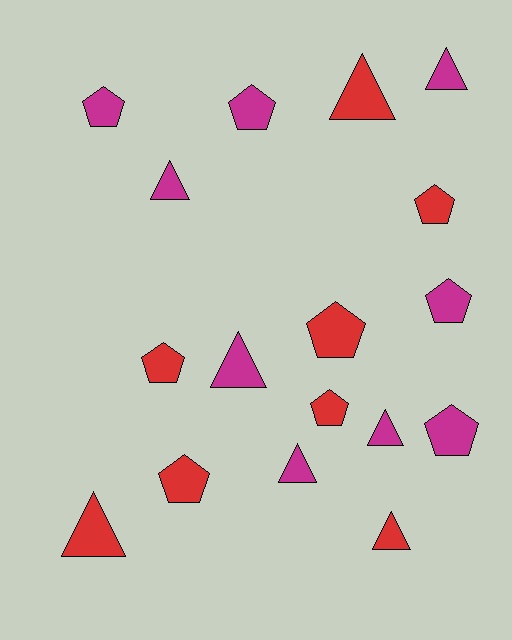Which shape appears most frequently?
Pentagon, with 9 objects.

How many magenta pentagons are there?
There are 4 magenta pentagons.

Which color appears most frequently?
Magenta, with 9 objects.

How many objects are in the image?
There are 17 objects.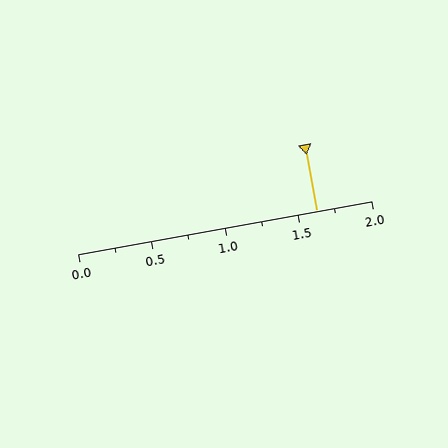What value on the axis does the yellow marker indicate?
The marker indicates approximately 1.62.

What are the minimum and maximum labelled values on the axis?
The axis runs from 0.0 to 2.0.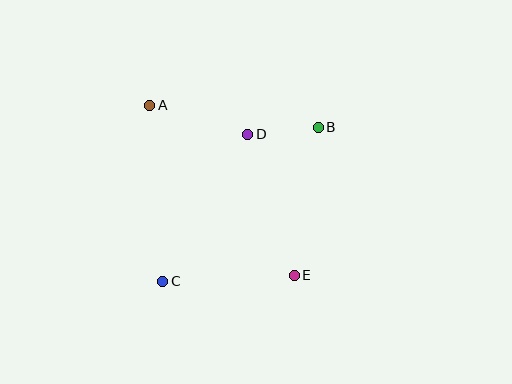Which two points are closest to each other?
Points B and D are closest to each other.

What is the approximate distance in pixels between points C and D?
The distance between C and D is approximately 170 pixels.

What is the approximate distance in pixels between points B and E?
The distance between B and E is approximately 150 pixels.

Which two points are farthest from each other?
Points A and E are farthest from each other.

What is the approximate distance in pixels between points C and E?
The distance between C and E is approximately 132 pixels.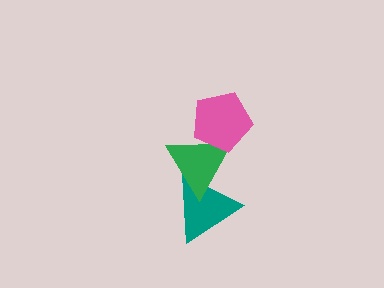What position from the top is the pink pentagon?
The pink pentagon is 1st from the top.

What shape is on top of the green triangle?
The pink pentagon is on top of the green triangle.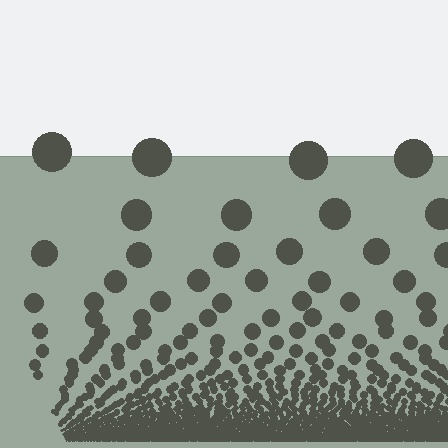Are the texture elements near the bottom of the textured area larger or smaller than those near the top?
Smaller. The gradient is inverted — elements near the bottom are smaller and denser.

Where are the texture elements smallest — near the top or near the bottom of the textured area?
Near the bottom.